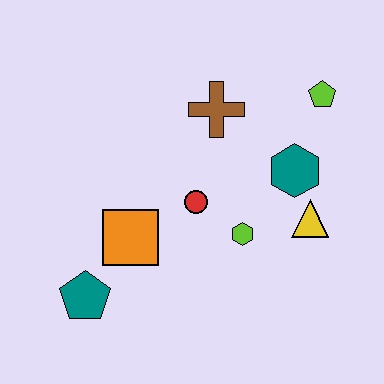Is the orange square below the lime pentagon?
Yes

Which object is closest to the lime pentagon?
The teal hexagon is closest to the lime pentagon.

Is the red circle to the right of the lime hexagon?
No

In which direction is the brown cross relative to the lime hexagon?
The brown cross is above the lime hexagon.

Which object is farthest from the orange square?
The lime pentagon is farthest from the orange square.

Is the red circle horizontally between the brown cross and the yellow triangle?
No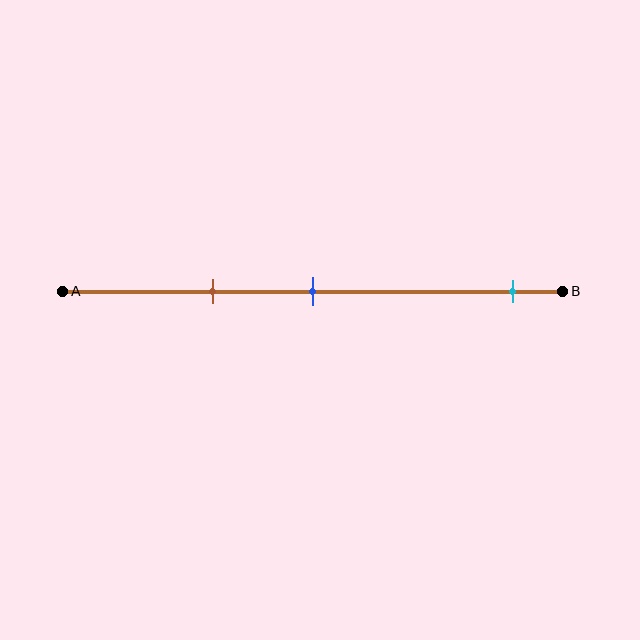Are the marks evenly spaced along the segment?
No, the marks are not evenly spaced.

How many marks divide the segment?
There are 3 marks dividing the segment.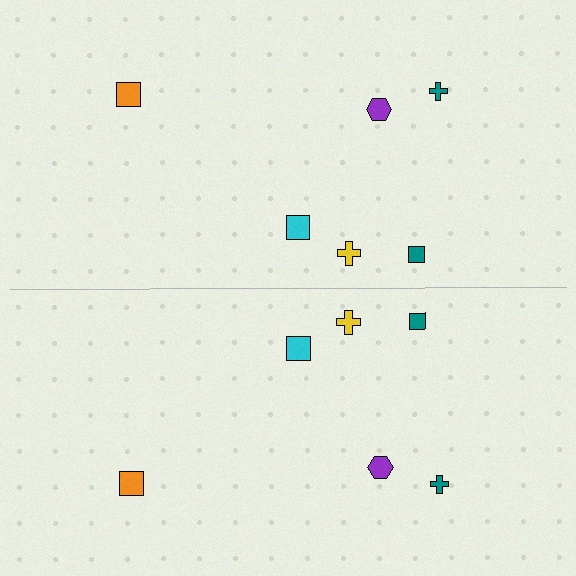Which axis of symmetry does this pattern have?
The pattern has a horizontal axis of symmetry running through the center of the image.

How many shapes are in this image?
There are 12 shapes in this image.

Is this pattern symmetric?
Yes, this pattern has bilateral (reflection) symmetry.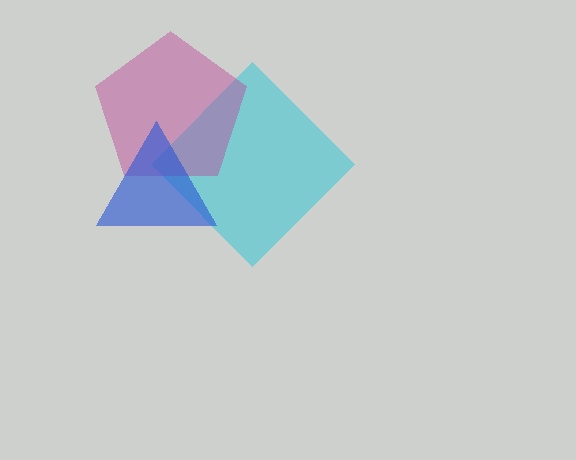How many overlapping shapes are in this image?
There are 3 overlapping shapes in the image.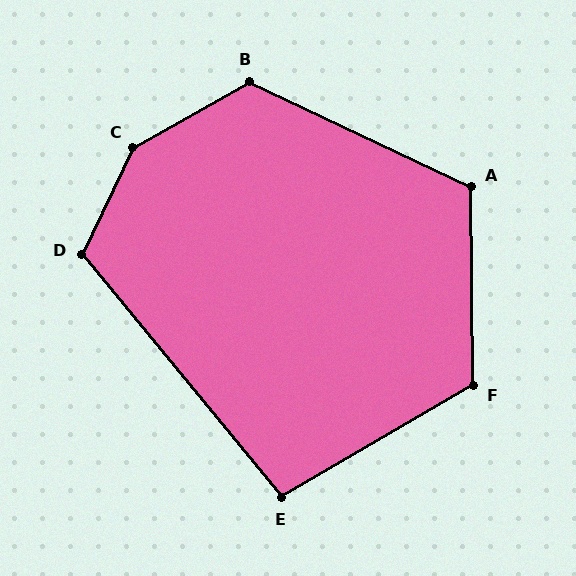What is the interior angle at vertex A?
Approximately 116 degrees (obtuse).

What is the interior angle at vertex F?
Approximately 120 degrees (obtuse).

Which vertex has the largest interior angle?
C, at approximately 145 degrees.